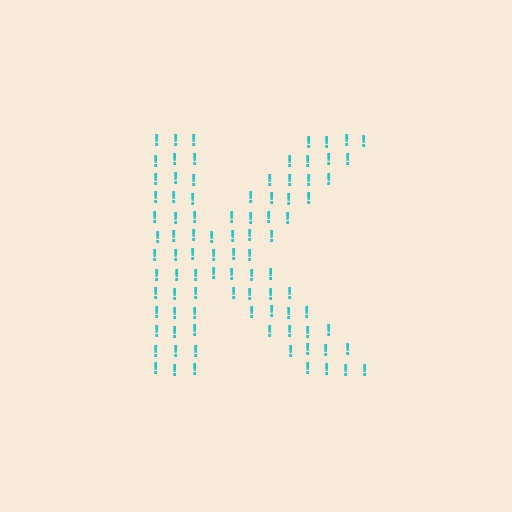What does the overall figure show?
The overall figure shows the letter K.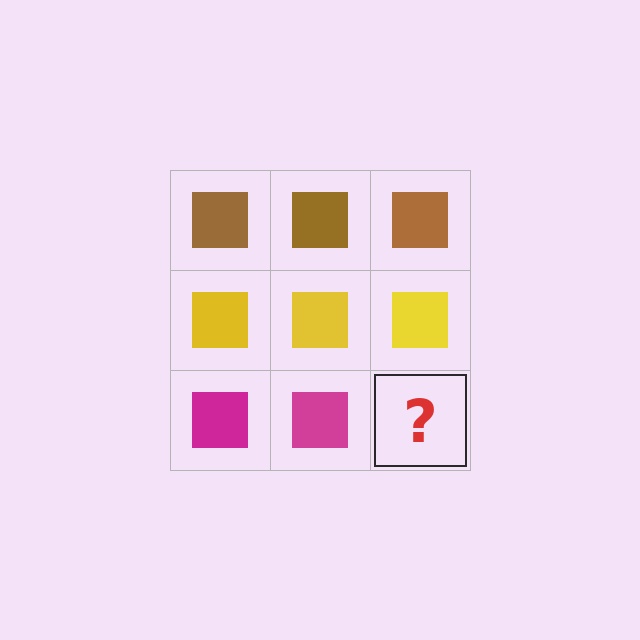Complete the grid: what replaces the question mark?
The question mark should be replaced with a magenta square.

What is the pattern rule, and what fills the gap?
The rule is that each row has a consistent color. The gap should be filled with a magenta square.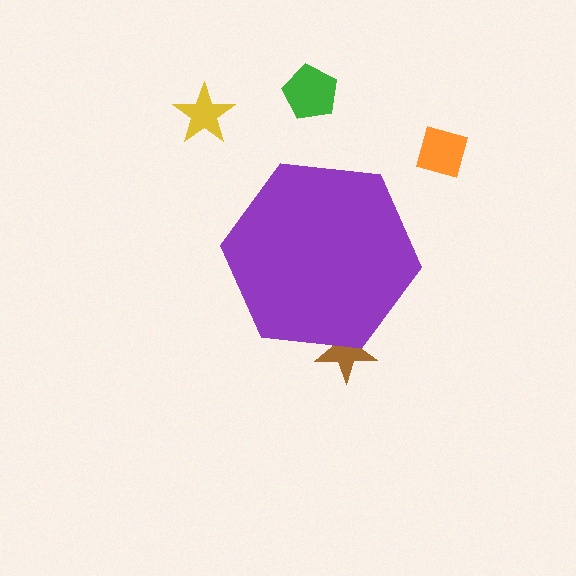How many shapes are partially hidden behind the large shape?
1 shape is partially hidden.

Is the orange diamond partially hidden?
No, the orange diamond is fully visible.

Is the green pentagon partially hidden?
No, the green pentagon is fully visible.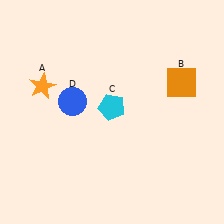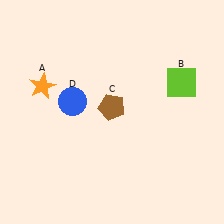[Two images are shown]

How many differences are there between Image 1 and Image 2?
There are 2 differences between the two images.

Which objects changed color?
B changed from orange to lime. C changed from cyan to brown.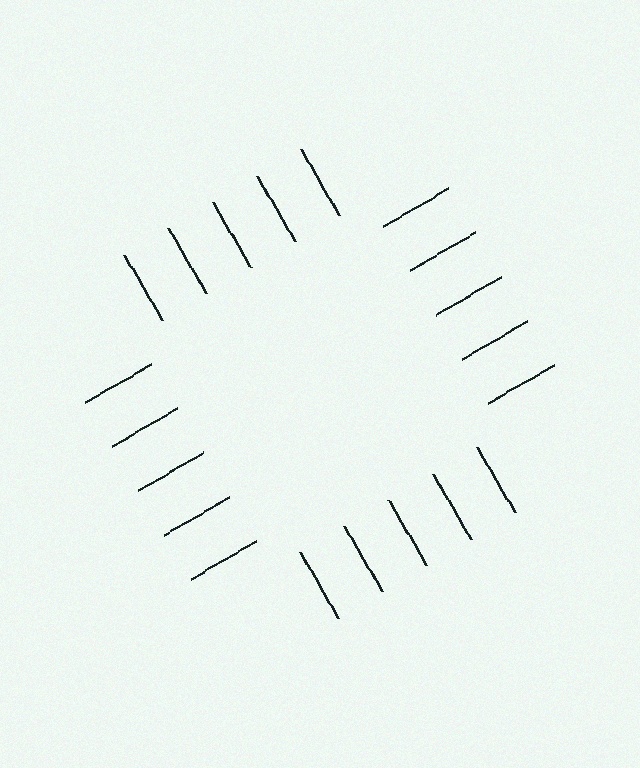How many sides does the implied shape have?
4 sides — the line-ends trace a square.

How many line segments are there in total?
20 — 5 along each of the 4 edges.